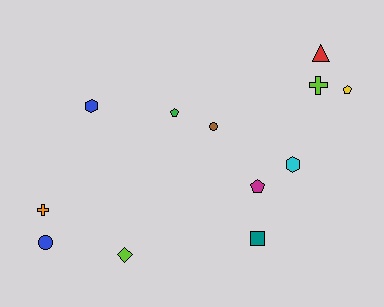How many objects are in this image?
There are 12 objects.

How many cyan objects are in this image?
There is 1 cyan object.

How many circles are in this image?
There are 2 circles.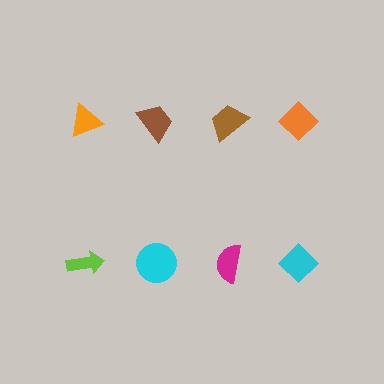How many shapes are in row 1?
4 shapes.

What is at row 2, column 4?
A cyan diamond.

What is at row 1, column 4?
An orange diamond.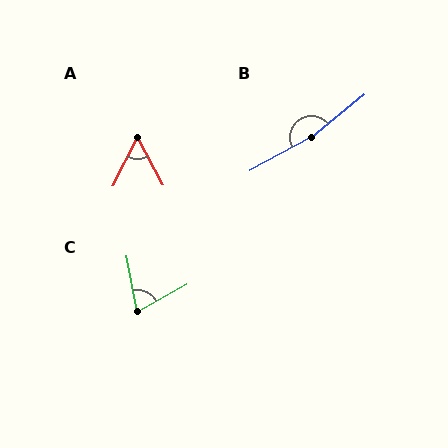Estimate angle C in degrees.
Approximately 72 degrees.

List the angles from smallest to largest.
A (55°), C (72°), B (169°).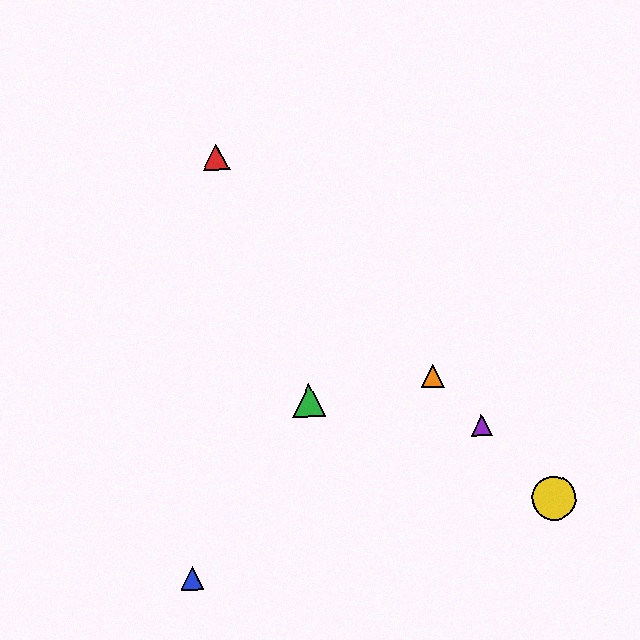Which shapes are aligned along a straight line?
The red triangle, the yellow circle, the purple triangle, the orange triangle are aligned along a straight line.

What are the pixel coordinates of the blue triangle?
The blue triangle is at (192, 578).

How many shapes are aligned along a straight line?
4 shapes (the red triangle, the yellow circle, the purple triangle, the orange triangle) are aligned along a straight line.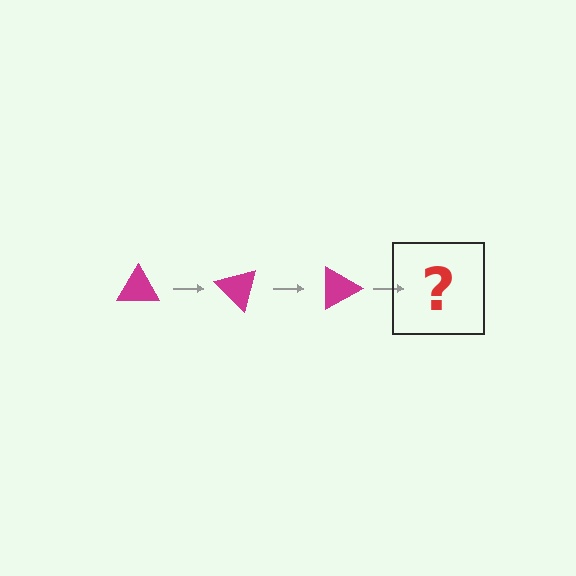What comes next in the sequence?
The next element should be a magenta triangle rotated 135 degrees.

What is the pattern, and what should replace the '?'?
The pattern is that the triangle rotates 45 degrees each step. The '?' should be a magenta triangle rotated 135 degrees.